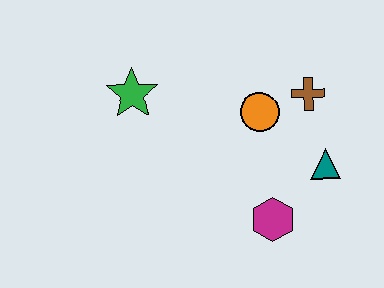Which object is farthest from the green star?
The teal triangle is farthest from the green star.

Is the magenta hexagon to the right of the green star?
Yes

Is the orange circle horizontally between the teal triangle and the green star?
Yes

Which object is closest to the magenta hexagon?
The teal triangle is closest to the magenta hexagon.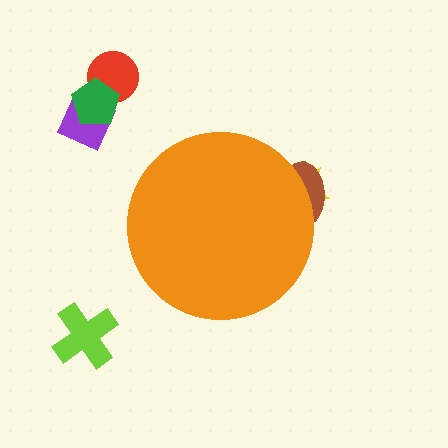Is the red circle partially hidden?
No, the red circle is fully visible.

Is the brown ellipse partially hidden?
Yes, the brown ellipse is partially hidden behind the orange circle.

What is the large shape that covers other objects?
An orange circle.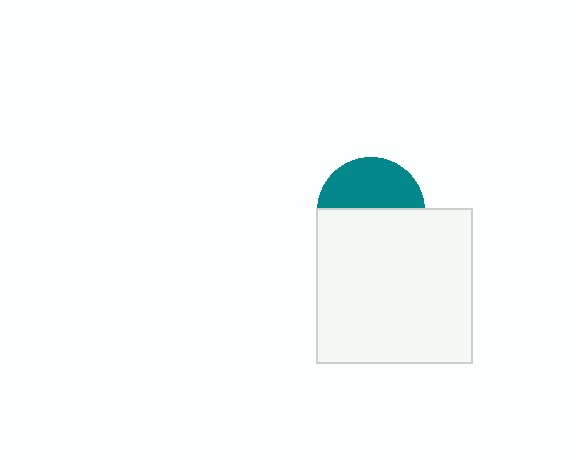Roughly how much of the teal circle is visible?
About half of it is visible (roughly 46%).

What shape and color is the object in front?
The object in front is a white square.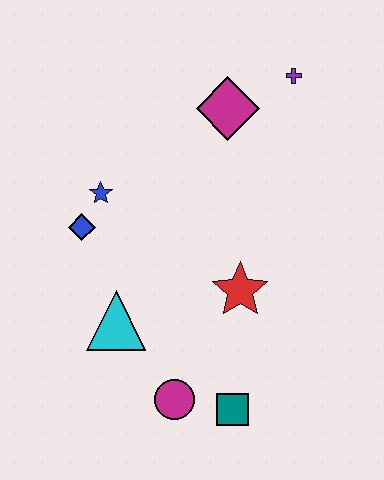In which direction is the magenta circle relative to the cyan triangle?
The magenta circle is below the cyan triangle.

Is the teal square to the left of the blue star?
No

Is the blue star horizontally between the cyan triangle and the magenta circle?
No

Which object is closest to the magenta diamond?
The purple cross is closest to the magenta diamond.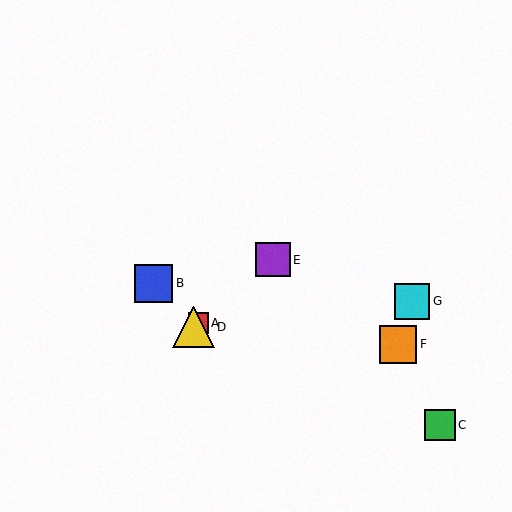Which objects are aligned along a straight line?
Objects A, D, E are aligned along a straight line.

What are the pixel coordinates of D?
Object D is at (194, 327).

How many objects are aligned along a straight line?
3 objects (A, D, E) are aligned along a straight line.